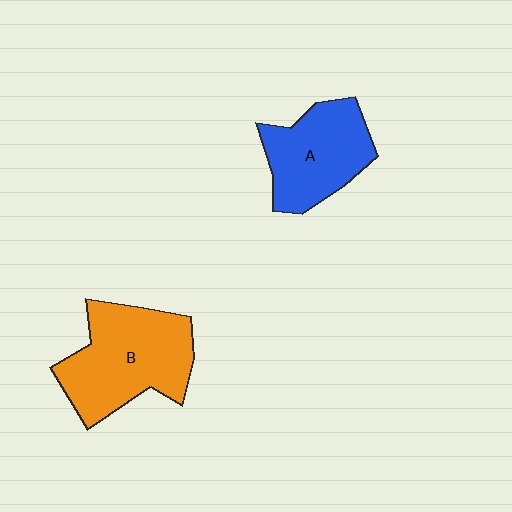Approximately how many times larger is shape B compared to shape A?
Approximately 1.3 times.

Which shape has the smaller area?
Shape A (blue).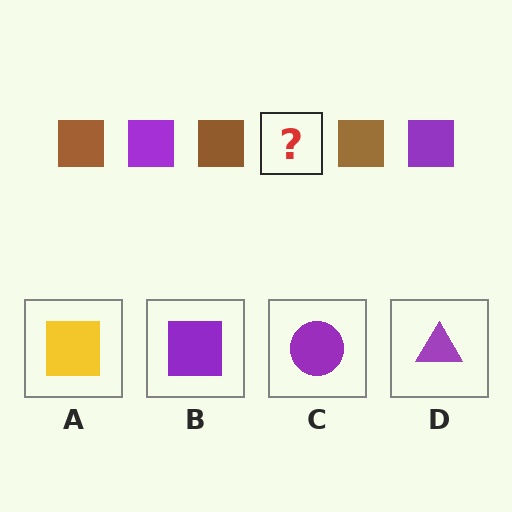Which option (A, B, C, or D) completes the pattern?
B.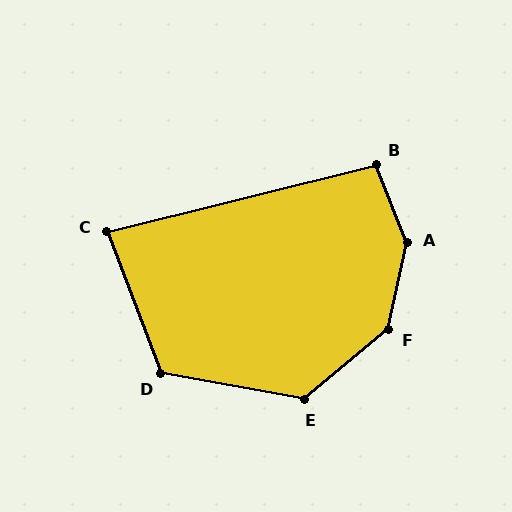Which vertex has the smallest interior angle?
C, at approximately 83 degrees.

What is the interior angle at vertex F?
Approximately 142 degrees (obtuse).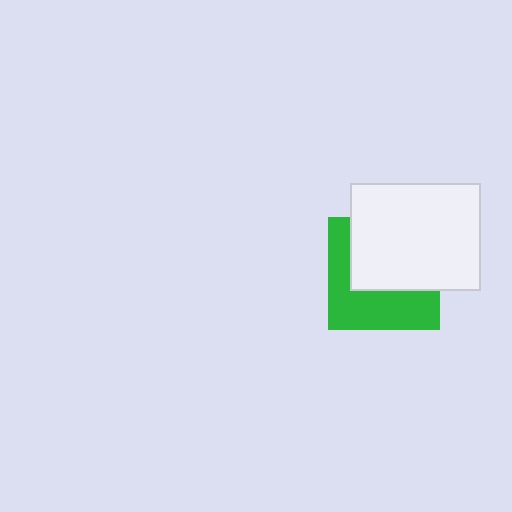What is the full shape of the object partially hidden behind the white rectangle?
The partially hidden object is a green square.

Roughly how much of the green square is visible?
About half of it is visible (roughly 47%).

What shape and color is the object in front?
The object in front is a white rectangle.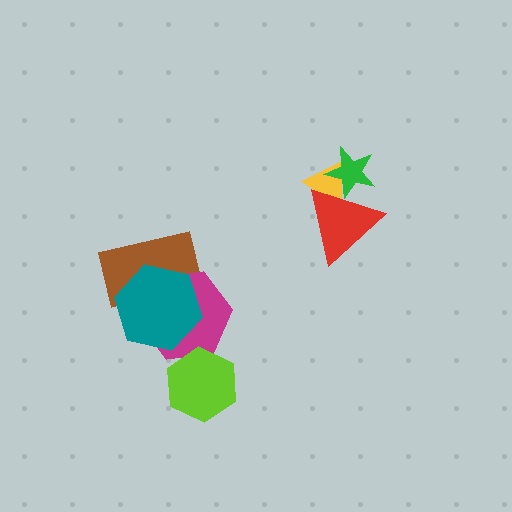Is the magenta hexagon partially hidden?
Yes, it is partially covered by another shape.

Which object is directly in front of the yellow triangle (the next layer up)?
The red triangle is directly in front of the yellow triangle.